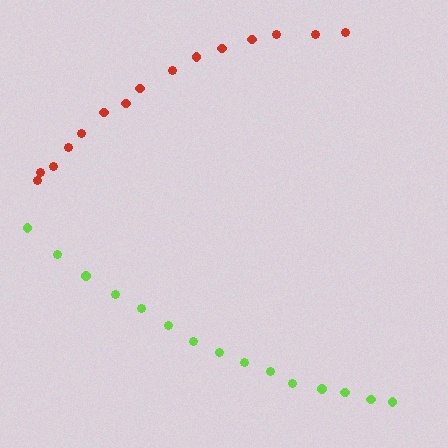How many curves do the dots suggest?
There are 2 distinct paths.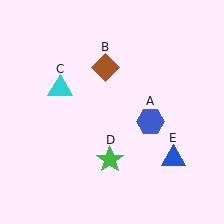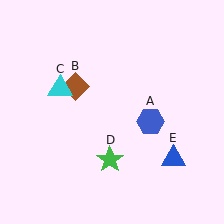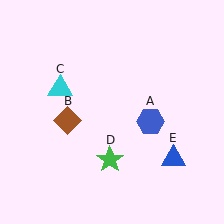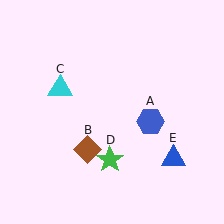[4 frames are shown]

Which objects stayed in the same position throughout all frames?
Blue hexagon (object A) and cyan triangle (object C) and green star (object D) and blue triangle (object E) remained stationary.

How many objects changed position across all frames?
1 object changed position: brown diamond (object B).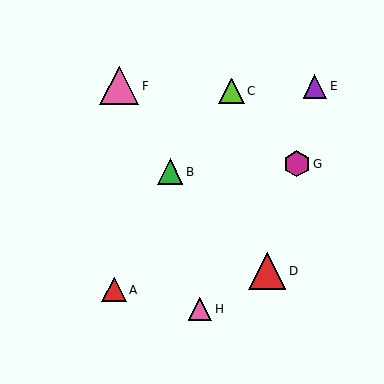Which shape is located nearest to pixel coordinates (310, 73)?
The purple triangle (labeled E) at (315, 86) is nearest to that location.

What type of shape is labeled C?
Shape C is a lime triangle.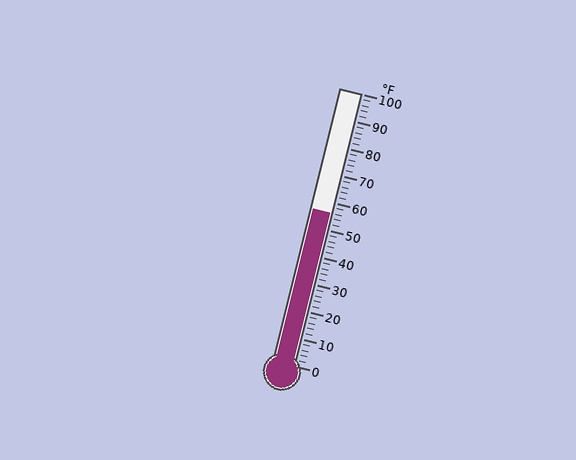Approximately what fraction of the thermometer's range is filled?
The thermometer is filled to approximately 55% of its range.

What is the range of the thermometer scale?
The thermometer scale ranges from 0°F to 100°F.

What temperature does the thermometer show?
The thermometer shows approximately 56°F.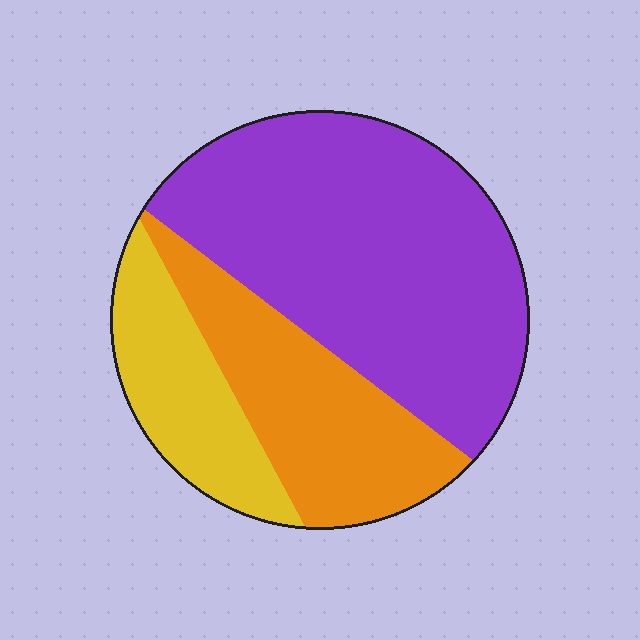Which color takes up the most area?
Purple, at roughly 55%.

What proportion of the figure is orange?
Orange covers 26% of the figure.